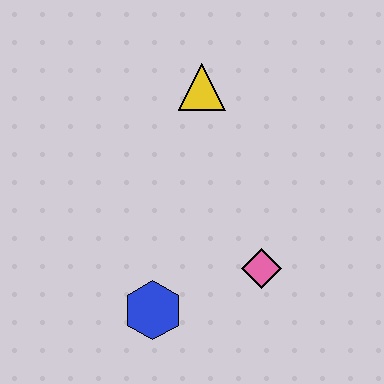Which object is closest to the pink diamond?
The blue hexagon is closest to the pink diamond.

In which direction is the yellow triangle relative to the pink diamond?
The yellow triangle is above the pink diamond.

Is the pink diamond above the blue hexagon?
Yes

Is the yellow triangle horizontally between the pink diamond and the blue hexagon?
Yes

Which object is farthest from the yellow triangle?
The blue hexagon is farthest from the yellow triangle.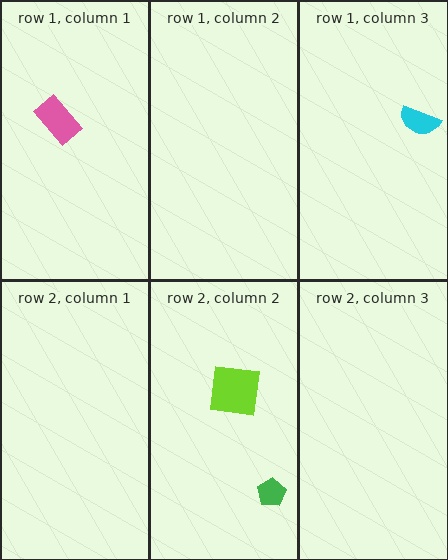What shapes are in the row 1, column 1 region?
The pink rectangle.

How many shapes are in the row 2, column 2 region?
2.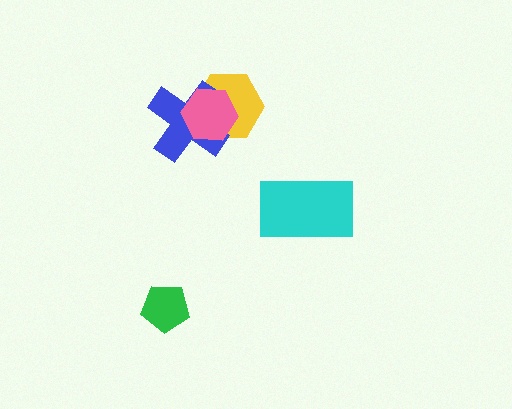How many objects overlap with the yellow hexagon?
2 objects overlap with the yellow hexagon.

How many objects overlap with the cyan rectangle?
0 objects overlap with the cyan rectangle.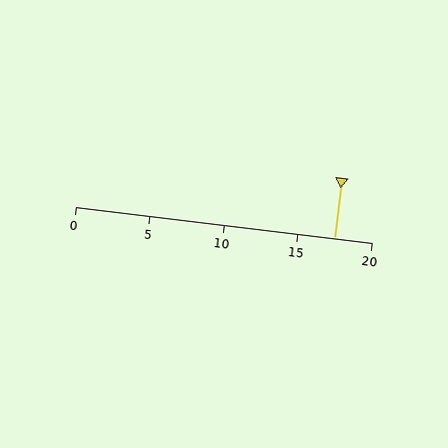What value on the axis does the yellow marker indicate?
The marker indicates approximately 17.5.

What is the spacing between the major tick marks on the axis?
The major ticks are spaced 5 apart.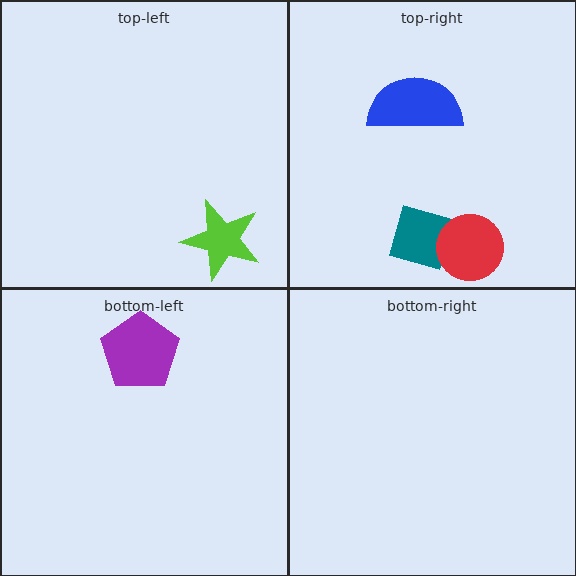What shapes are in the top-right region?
The blue semicircle, the teal diamond, the red circle.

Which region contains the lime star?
The top-left region.